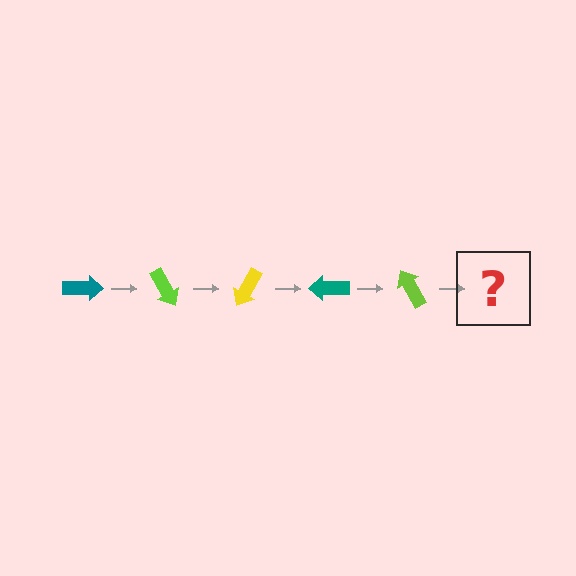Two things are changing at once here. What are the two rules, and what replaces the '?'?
The two rules are that it rotates 60 degrees each step and the color cycles through teal, lime, and yellow. The '?' should be a yellow arrow, rotated 300 degrees from the start.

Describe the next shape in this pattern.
It should be a yellow arrow, rotated 300 degrees from the start.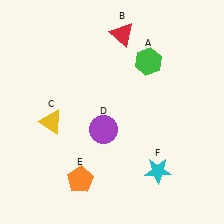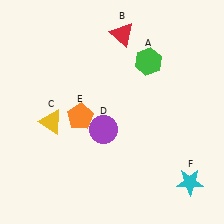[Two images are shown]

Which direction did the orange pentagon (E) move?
The orange pentagon (E) moved up.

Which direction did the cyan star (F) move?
The cyan star (F) moved right.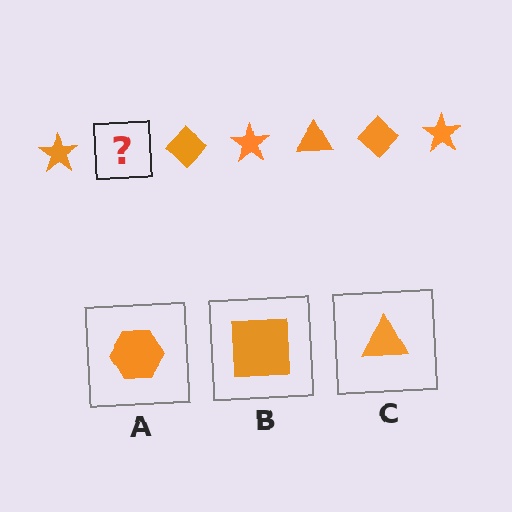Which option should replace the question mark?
Option C.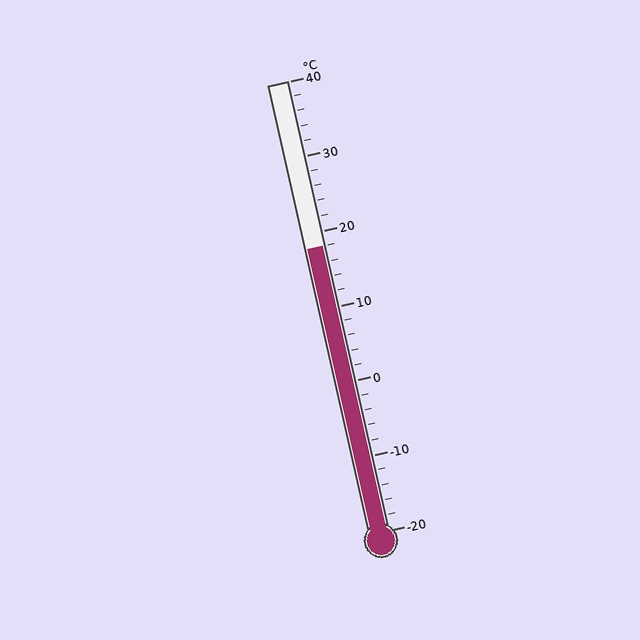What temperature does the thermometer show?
The thermometer shows approximately 18°C.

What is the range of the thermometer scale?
The thermometer scale ranges from -20°C to 40°C.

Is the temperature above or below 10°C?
The temperature is above 10°C.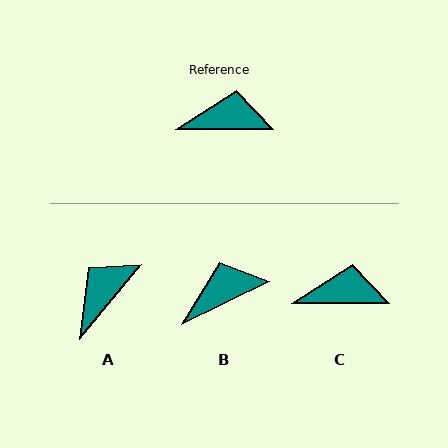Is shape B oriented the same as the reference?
No, it is off by about 26 degrees.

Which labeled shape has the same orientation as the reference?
C.